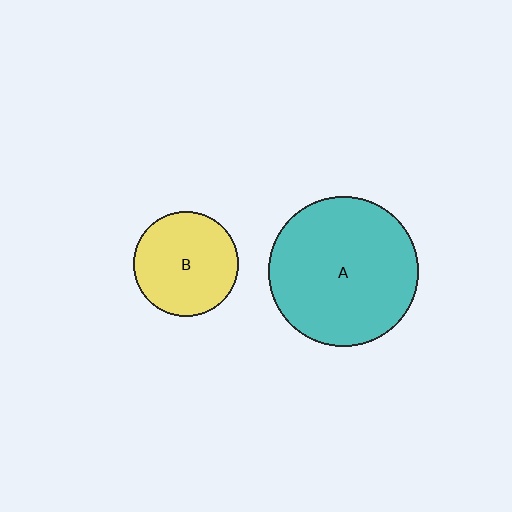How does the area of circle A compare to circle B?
Approximately 2.0 times.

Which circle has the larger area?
Circle A (teal).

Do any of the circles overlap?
No, none of the circles overlap.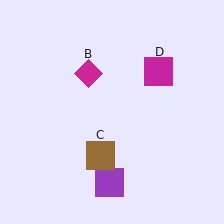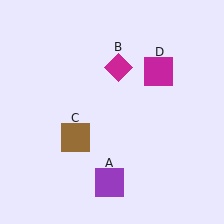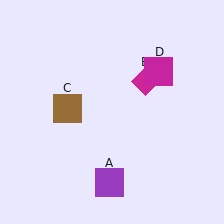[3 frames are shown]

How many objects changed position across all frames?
2 objects changed position: magenta diamond (object B), brown square (object C).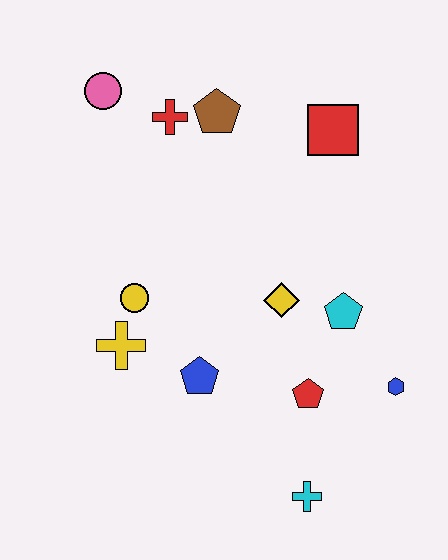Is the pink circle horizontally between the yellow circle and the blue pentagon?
No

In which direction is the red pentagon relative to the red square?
The red pentagon is below the red square.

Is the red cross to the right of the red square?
No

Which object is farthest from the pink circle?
The cyan cross is farthest from the pink circle.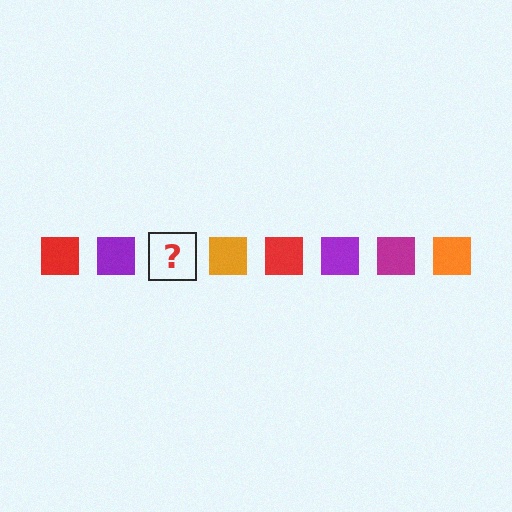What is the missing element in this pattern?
The missing element is a magenta square.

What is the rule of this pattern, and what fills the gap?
The rule is that the pattern cycles through red, purple, magenta, orange squares. The gap should be filled with a magenta square.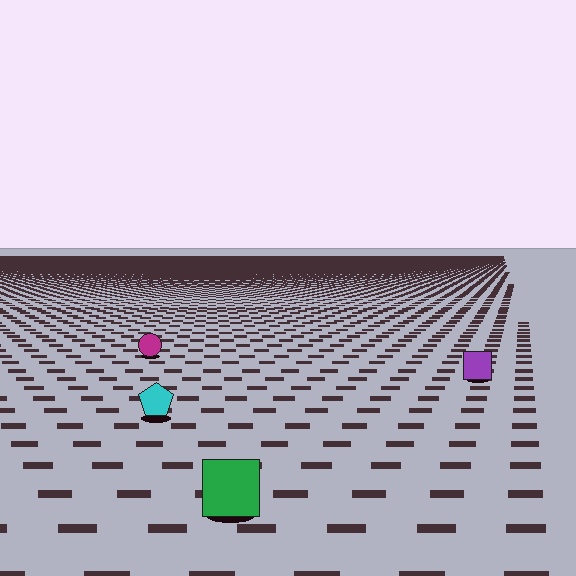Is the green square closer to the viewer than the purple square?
Yes. The green square is closer — you can tell from the texture gradient: the ground texture is coarser near it.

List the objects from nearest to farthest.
From nearest to farthest: the green square, the cyan pentagon, the purple square, the magenta circle.